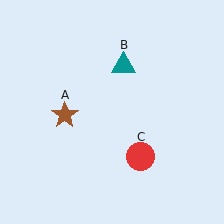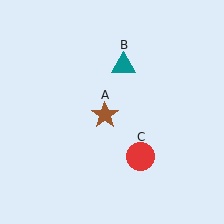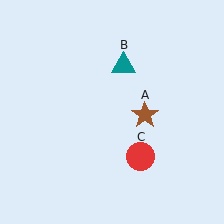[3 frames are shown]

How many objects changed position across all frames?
1 object changed position: brown star (object A).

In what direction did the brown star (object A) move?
The brown star (object A) moved right.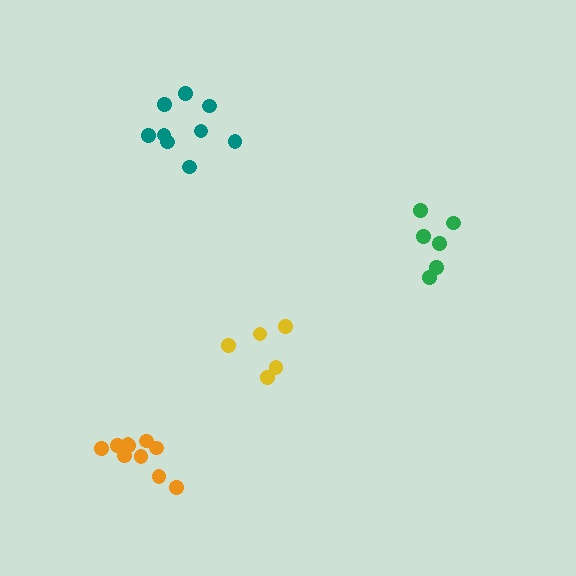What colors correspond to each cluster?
The clusters are colored: green, orange, yellow, teal.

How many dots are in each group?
Group 1: 6 dots, Group 2: 10 dots, Group 3: 5 dots, Group 4: 9 dots (30 total).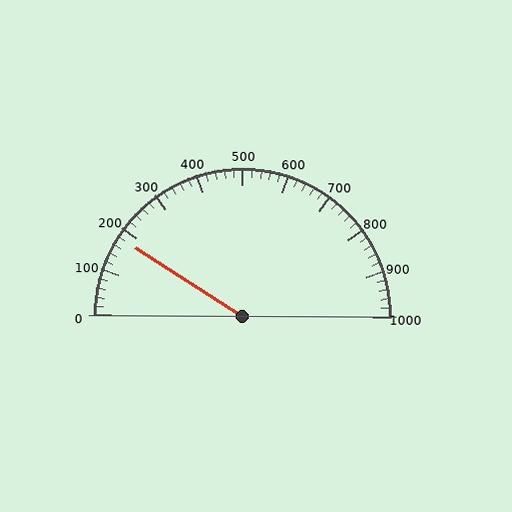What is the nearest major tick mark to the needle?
The nearest major tick mark is 200.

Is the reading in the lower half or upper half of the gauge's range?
The reading is in the lower half of the range (0 to 1000).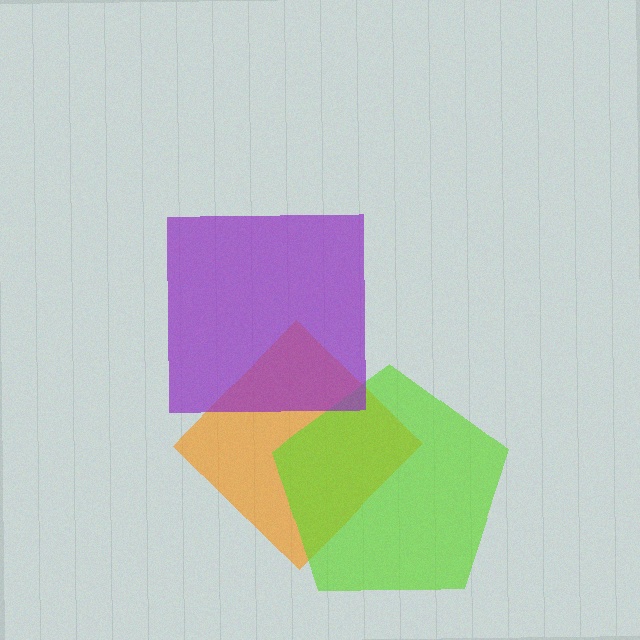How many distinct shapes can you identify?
There are 3 distinct shapes: an orange diamond, a lime pentagon, a purple square.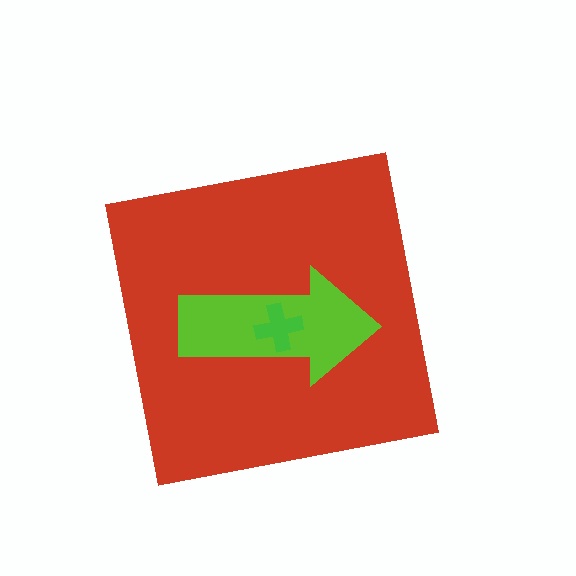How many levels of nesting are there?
3.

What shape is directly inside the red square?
The lime arrow.